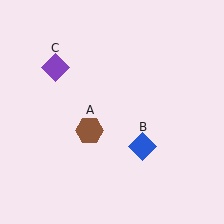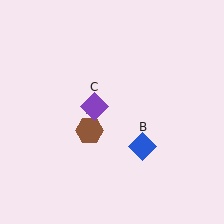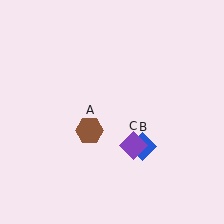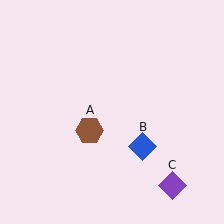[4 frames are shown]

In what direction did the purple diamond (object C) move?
The purple diamond (object C) moved down and to the right.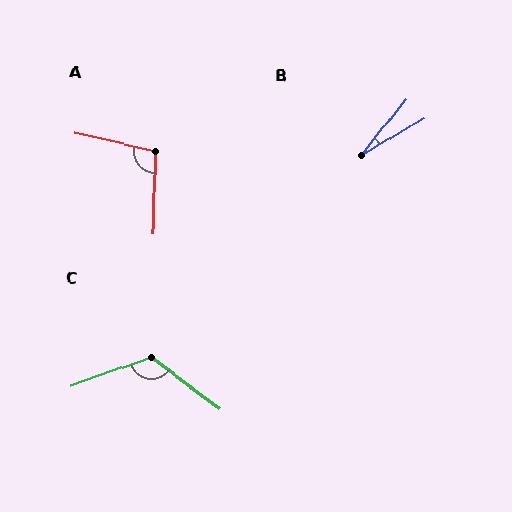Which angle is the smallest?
B, at approximately 20 degrees.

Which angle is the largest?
C, at approximately 124 degrees.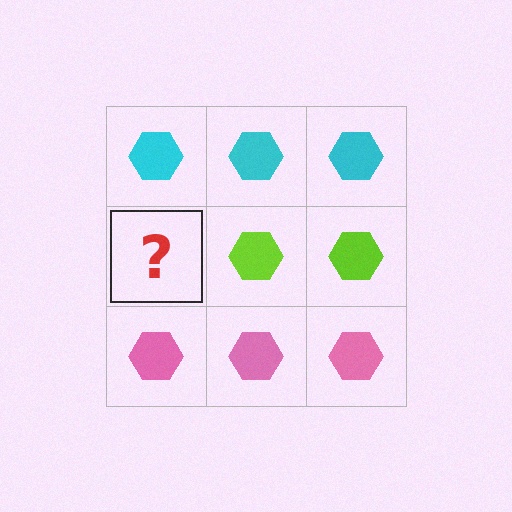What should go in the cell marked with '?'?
The missing cell should contain a lime hexagon.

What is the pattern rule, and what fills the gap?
The rule is that each row has a consistent color. The gap should be filled with a lime hexagon.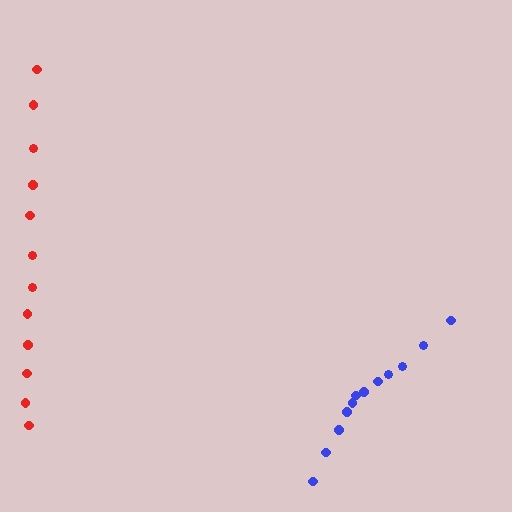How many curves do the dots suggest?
There are 2 distinct paths.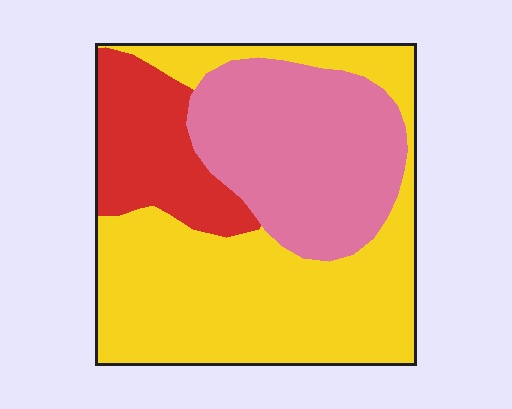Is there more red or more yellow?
Yellow.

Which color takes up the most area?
Yellow, at roughly 50%.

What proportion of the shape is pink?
Pink covers around 30% of the shape.